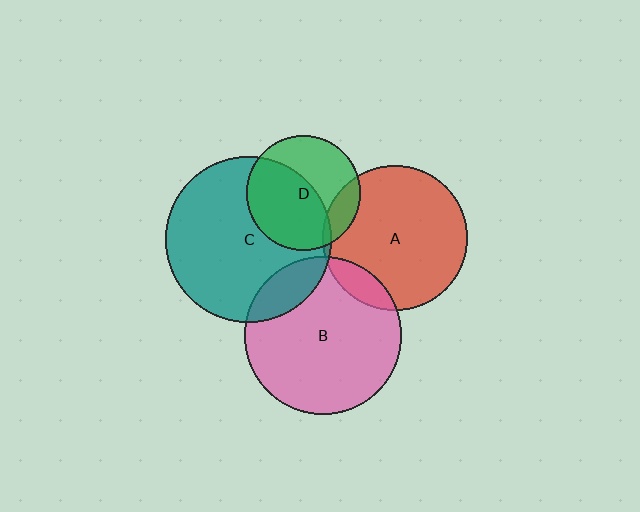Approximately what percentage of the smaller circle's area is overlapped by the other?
Approximately 15%.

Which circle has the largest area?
Circle C (teal).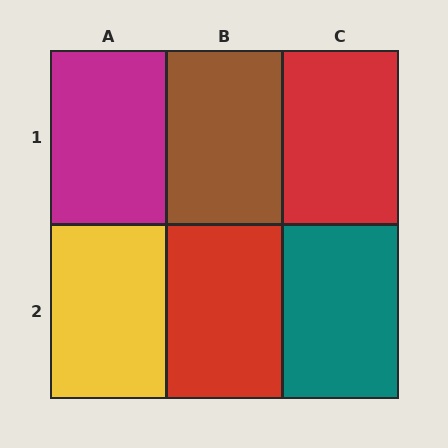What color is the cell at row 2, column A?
Yellow.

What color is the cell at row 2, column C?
Teal.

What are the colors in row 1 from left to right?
Magenta, brown, red.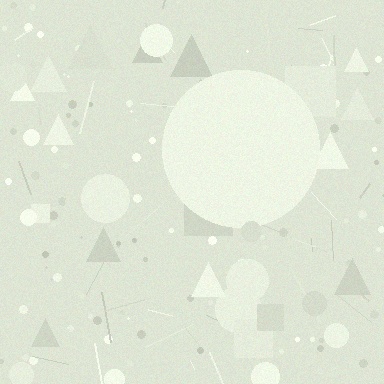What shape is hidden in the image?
A circle is hidden in the image.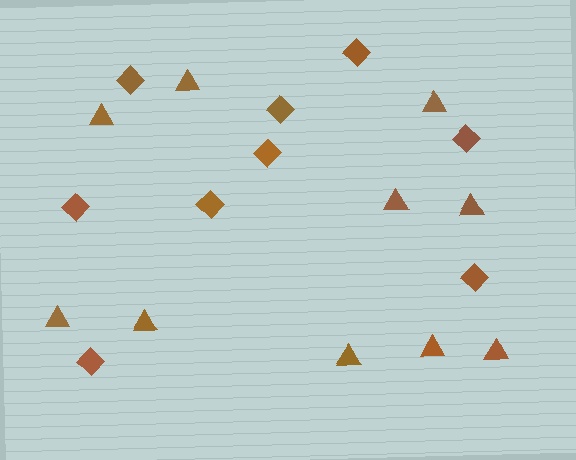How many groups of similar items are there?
There are 2 groups: one group of diamonds (9) and one group of triangles (10).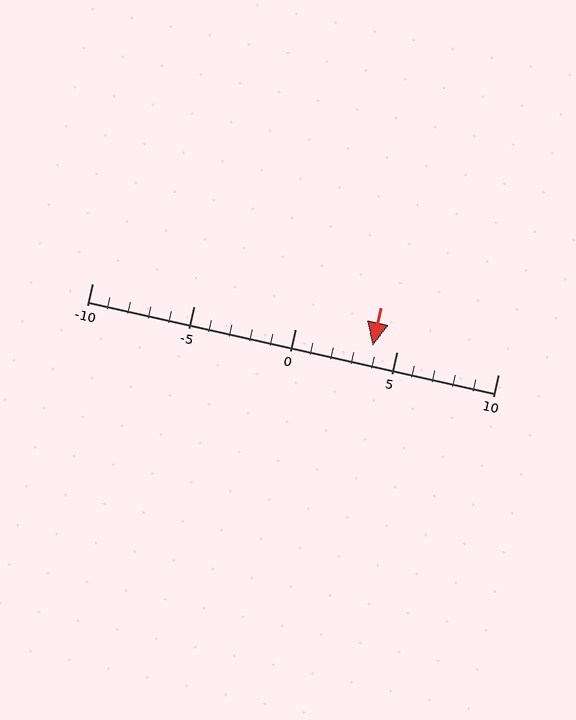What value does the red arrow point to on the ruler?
The red arrow points to approximately 4.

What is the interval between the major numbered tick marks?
The major tick marks are spaced 5 units apart.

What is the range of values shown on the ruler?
The ruler shows values from -10 to 10.